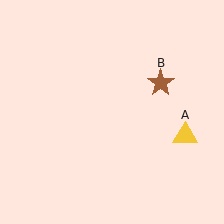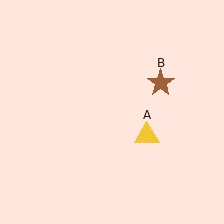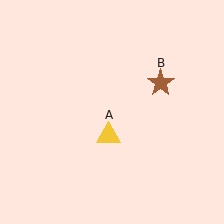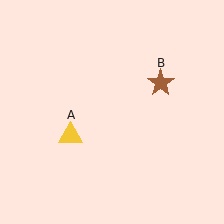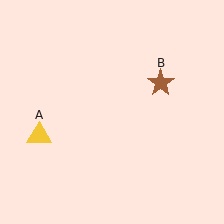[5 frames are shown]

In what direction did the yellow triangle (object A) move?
The yellow triangle (object A) moved left.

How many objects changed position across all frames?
1 object changed position: yellow triangle (object A).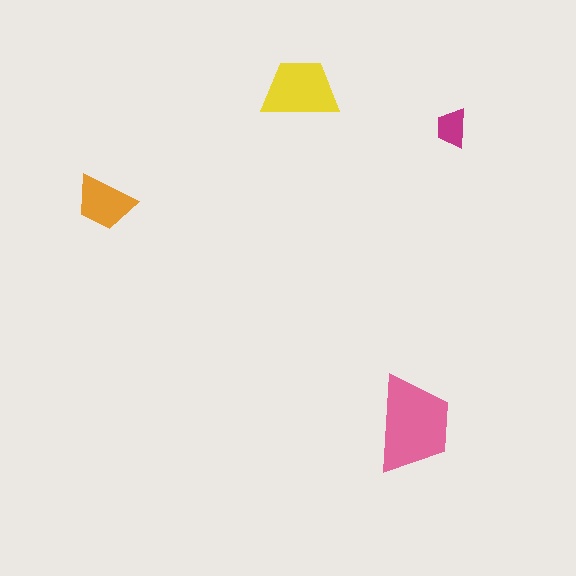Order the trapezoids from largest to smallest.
the pink one, the yellow one, the orange one, the magenta one.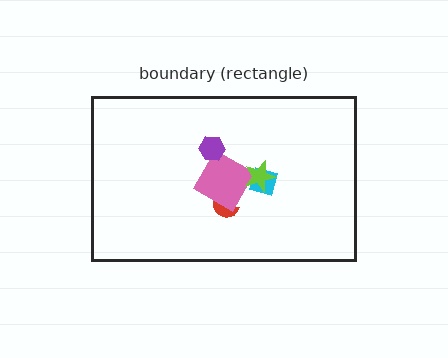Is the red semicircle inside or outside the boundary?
Inside.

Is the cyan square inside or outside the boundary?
Inside.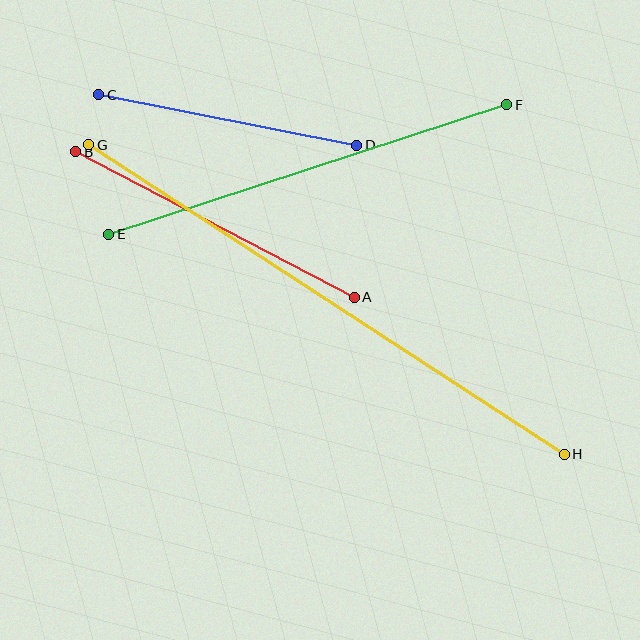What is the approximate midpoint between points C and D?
The midpoint is at approximately (228, 120) pixels.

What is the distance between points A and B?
The distance is approximately 314 pixels.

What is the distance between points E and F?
The distance is approximately 418 pixels.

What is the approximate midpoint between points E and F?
The midpoint is at approximately (308, 169) pixels.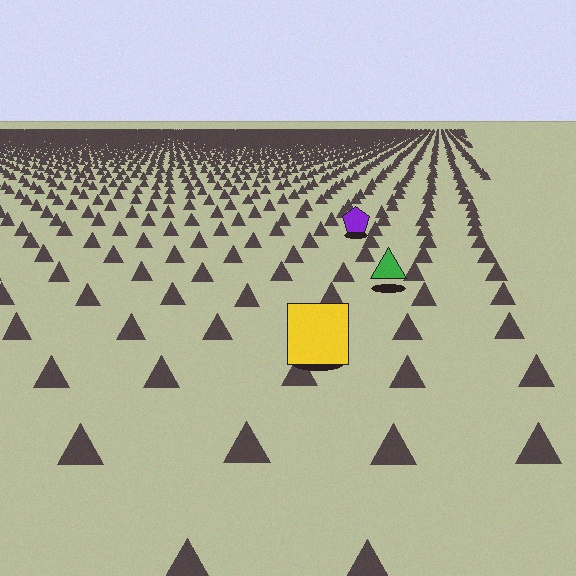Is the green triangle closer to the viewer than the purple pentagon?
Yes. The green triangle is closer — you can tell from the texture gradient: the ground texture is coarser near it.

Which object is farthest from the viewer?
The purple pentagon is farthest from the viewer. It appears smaller and the ground texture around it is denser.